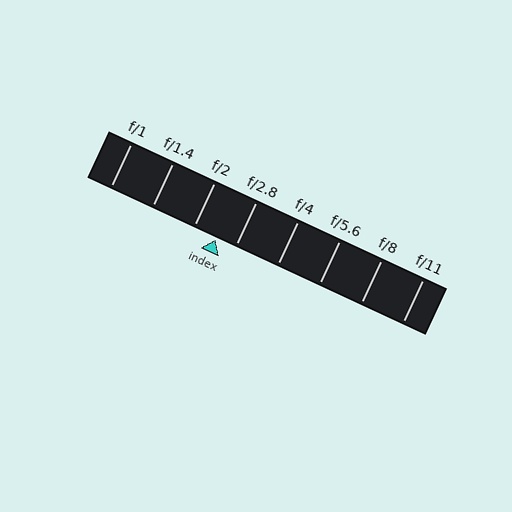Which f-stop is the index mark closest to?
The index mark is closest to f/2.8.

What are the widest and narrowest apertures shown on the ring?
The widest aperture shown is f/1 and the narrowest is f/11.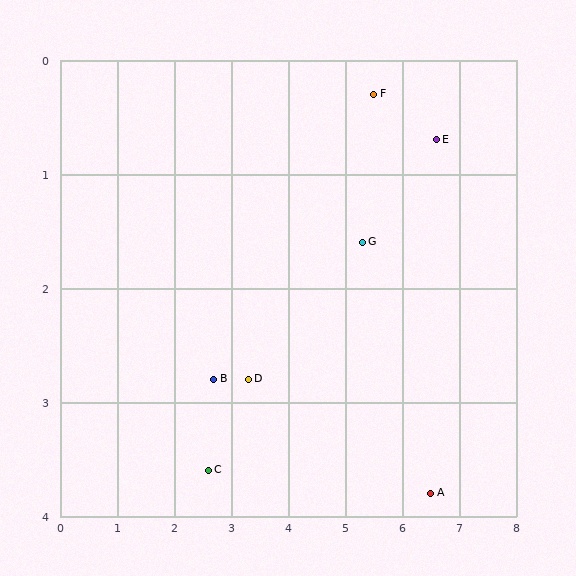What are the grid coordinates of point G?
Point G is at approximately (5.3, 1.6).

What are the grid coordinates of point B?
Point B is at approximately (2.7, 2.8).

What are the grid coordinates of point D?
Point D is at approximately (3.3, 2.8).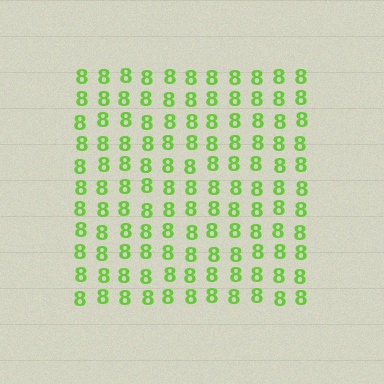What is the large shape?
The large shape is a square.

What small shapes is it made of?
It is made of small digit 8's.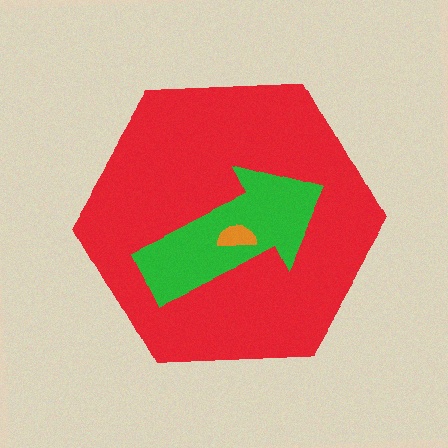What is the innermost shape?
The orange semicircle.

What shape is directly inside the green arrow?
The orange semicircle.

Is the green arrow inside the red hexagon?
Yes.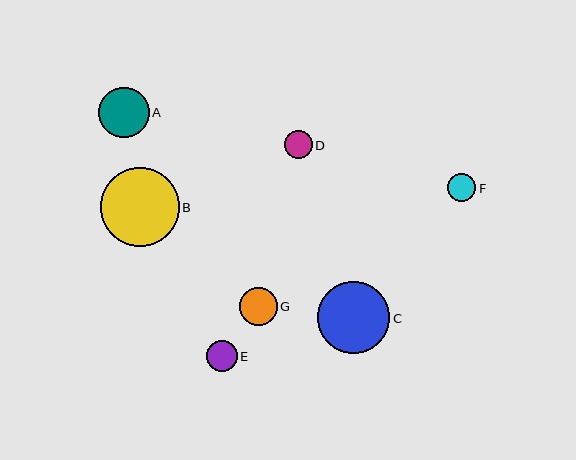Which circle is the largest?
Circle B is the largest with a size of approximately 78 pixels.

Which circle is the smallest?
Circle F is the smallest with a size of approximately 28 pixels.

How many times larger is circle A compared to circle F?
Circle A is approximately 1.8 times the size of circle F.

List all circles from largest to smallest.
From largest to smallest: B, C, A, G, E, D, F.